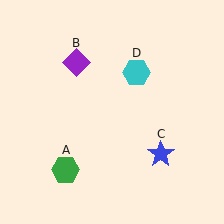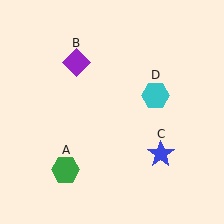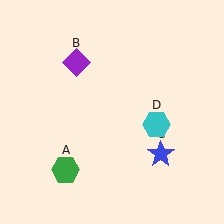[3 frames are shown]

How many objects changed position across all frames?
1 object changed position: cyan hexagon (object D).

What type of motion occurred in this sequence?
The cyan hexagon (object D) rotated clockwise around the center of the scene.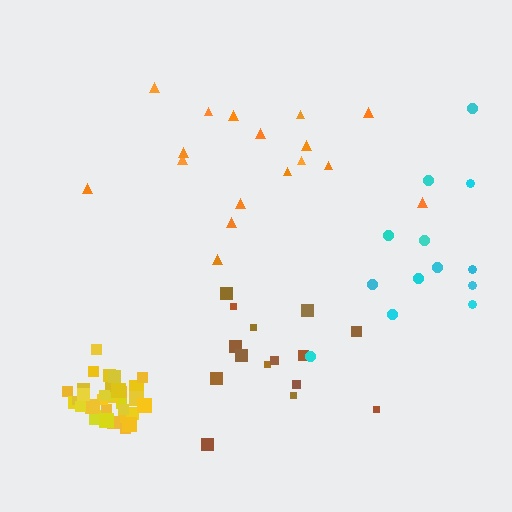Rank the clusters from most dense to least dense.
yellow, brown, orange, cyan.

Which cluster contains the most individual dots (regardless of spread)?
Yellow (32).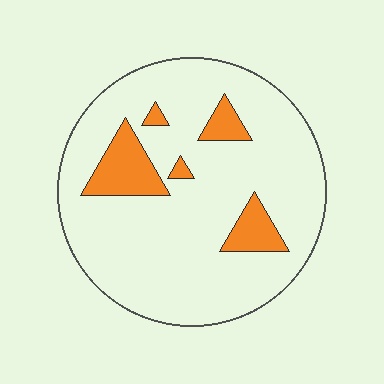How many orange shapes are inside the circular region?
5.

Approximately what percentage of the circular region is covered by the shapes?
Approximately 15%.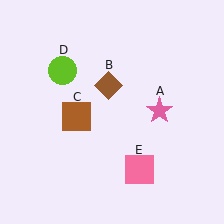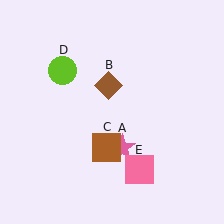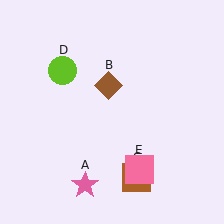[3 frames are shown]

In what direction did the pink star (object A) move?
The pink star (object A) moved down and to the left.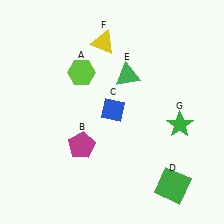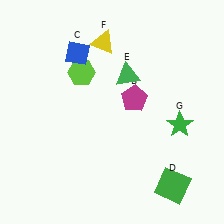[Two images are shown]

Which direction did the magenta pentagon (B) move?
The magenta pentagon (B) moved right.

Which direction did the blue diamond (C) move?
The blue diamond (C) moved up.